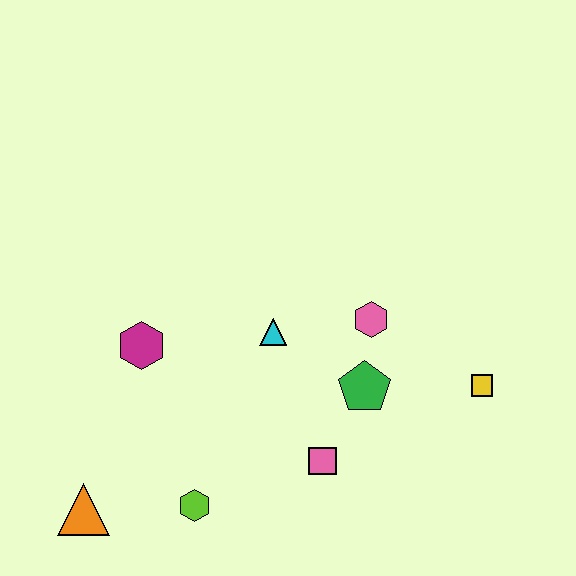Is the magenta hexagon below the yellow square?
No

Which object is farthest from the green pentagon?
The orange triangle is farthest from the green pentagon.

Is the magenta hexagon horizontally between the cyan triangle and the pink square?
No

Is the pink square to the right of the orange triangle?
Yes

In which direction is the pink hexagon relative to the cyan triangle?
The pink hexagon is to the right of the cyan triangle.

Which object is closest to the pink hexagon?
The green pentagon is closest to the pink hexagon.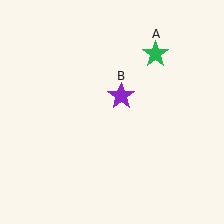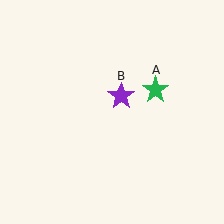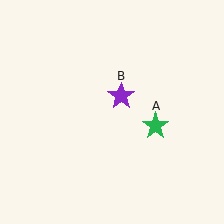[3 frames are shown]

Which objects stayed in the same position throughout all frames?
Purple star (object B) remained stationary.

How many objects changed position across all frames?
1 object changed position: green star (object A).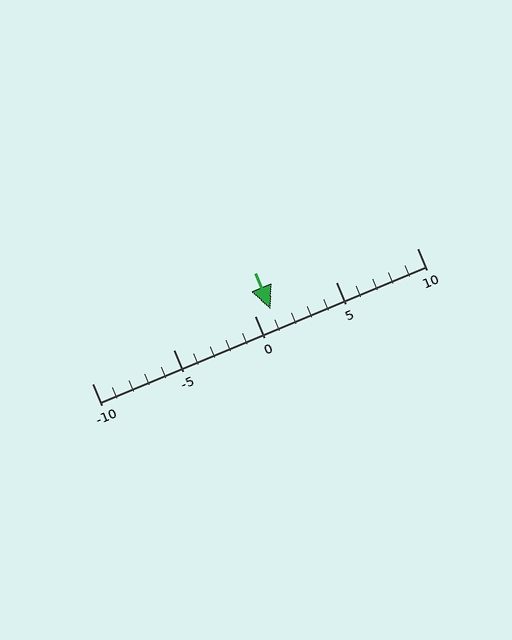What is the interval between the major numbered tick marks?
The major tick marks are spaced 5 units apart.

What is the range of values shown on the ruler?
The ruler shows values from -10 to 10.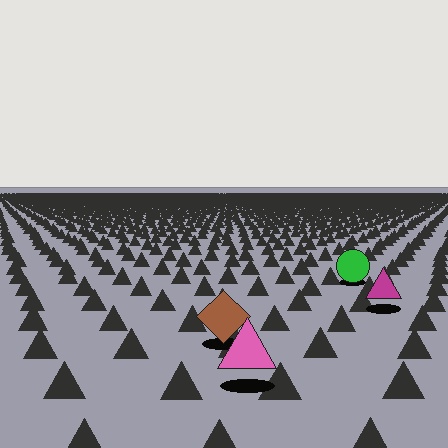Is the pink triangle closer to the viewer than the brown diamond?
Yes. The pink triangle is closer — you can tell from the texture gradient: the ground texture is coarser near it.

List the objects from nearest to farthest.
From nearest to farthest: the pink triangle, the brown diamond, the magenta triangle, the green circle.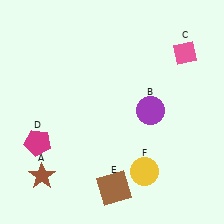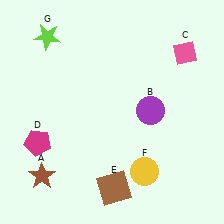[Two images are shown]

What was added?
A lime star (G) was added in Image 2.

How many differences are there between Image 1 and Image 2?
There is 1 difference between the two images.